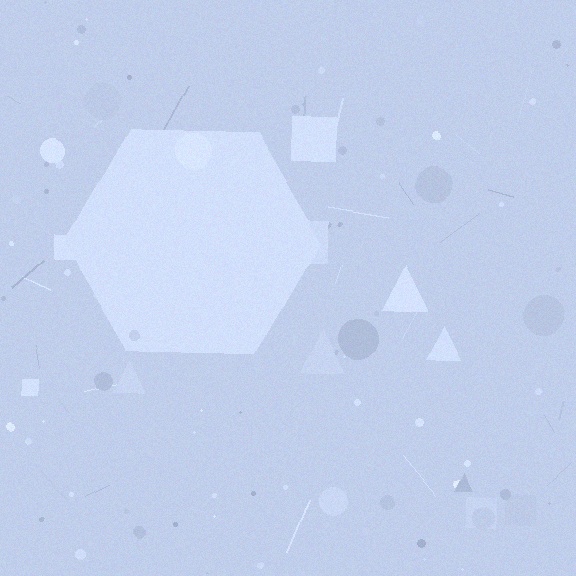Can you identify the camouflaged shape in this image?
The camouflaged shape is a hexagon.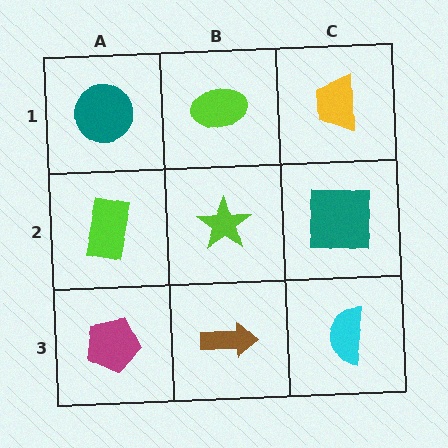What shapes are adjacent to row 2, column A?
A teal circle (row 1, column A), a magenta pentagon (row 3, column A), a lime star (row 2, column B).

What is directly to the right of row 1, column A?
A lime ellipse.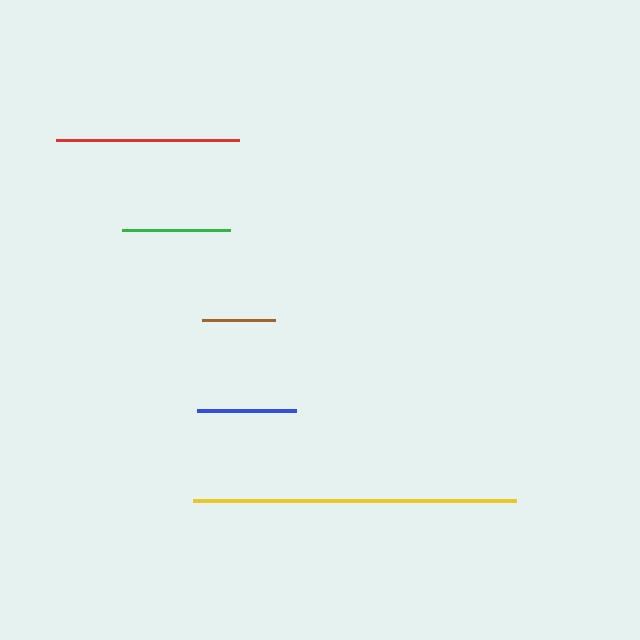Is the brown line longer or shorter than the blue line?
The blue line is longer than the brown line.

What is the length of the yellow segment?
The yellow segment is approximately 323 pixels long.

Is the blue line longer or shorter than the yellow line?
The yellow line is longer than the blue line.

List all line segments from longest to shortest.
From longest to shortest: yellow, red, green, blue, brown.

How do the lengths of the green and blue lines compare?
The green and blue lines are approximately the same length.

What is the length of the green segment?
The green segment is approximately 109 pixels long.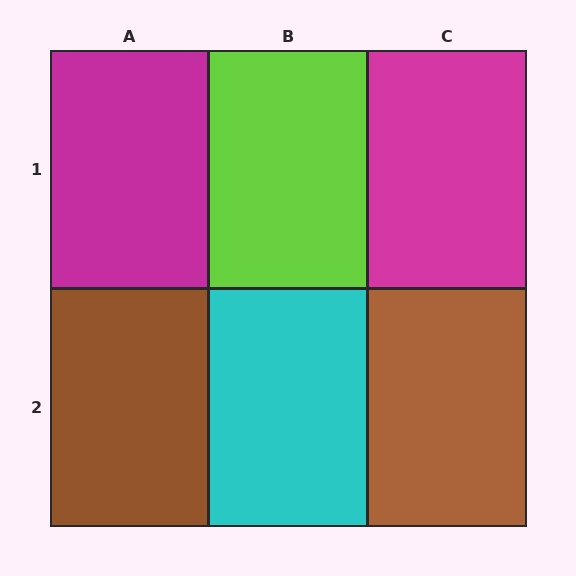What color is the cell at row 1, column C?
Magenta.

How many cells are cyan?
1 cell is cyan.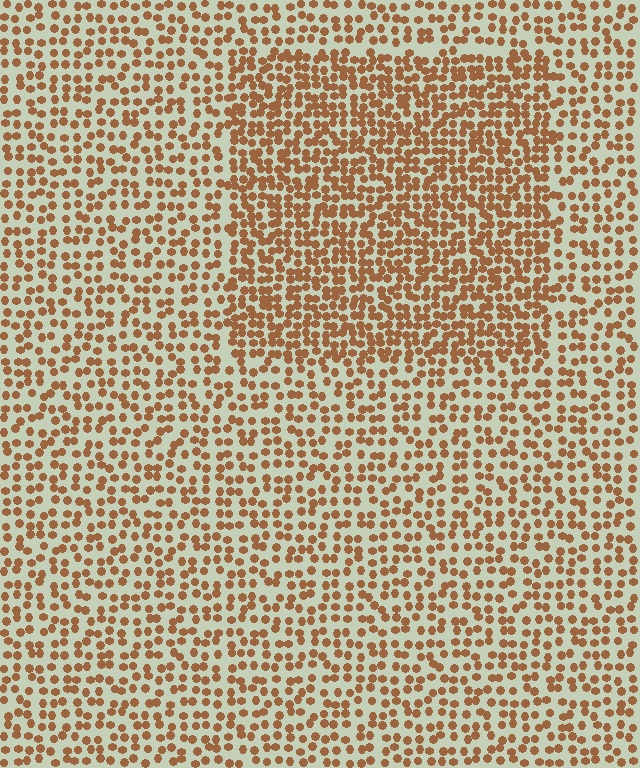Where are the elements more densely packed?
The elements are more densely packed inside the rectangle boundary.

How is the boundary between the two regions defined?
The boundary is defined by a change in element density (approximately 1.7x ratio). All elements are the same color, size, and shape.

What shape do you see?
I see a rectangle.